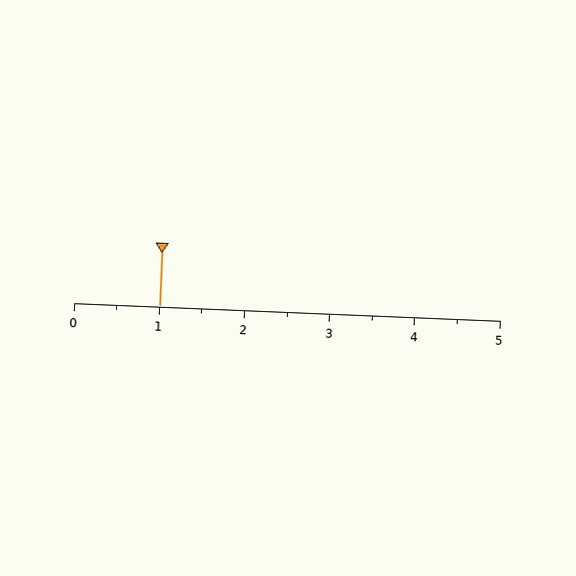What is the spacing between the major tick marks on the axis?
The major ticks are spaced 1 apart.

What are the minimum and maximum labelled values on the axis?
The axis runs from 0 to 5.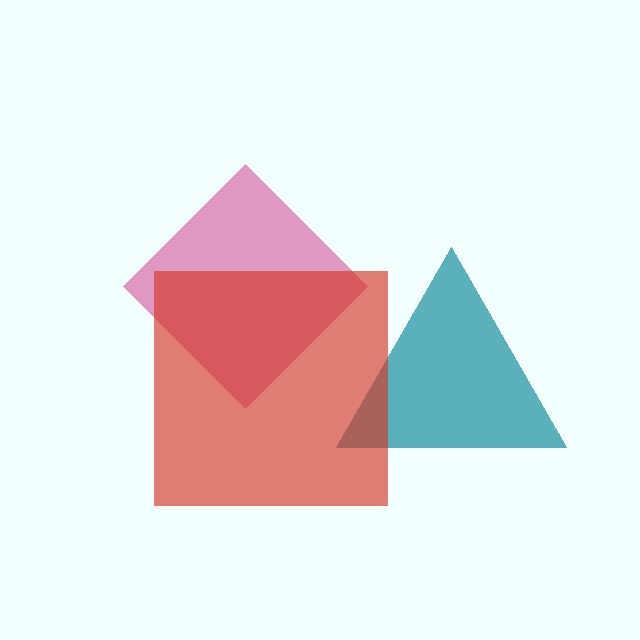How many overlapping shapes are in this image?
There are 3 overlapping shapes in the image.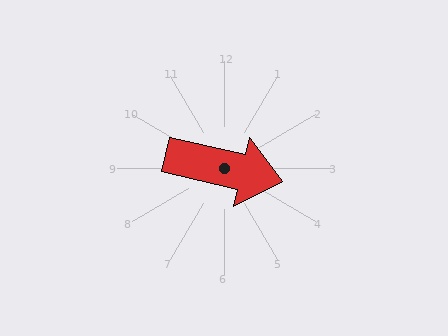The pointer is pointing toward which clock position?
Roughly 3 o'clock.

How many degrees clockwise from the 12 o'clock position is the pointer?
Approximately 103 degrees.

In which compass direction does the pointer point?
East.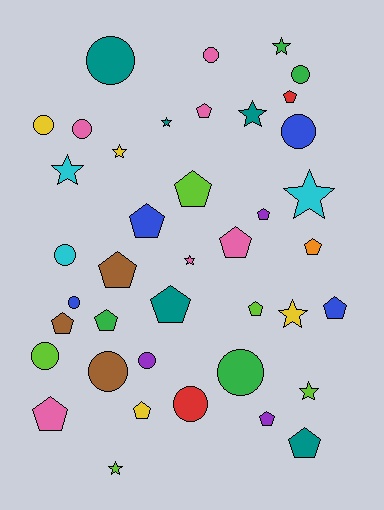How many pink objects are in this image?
There are 6 pink objects.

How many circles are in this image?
There are 13 circles.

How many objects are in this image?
There are 40 objects.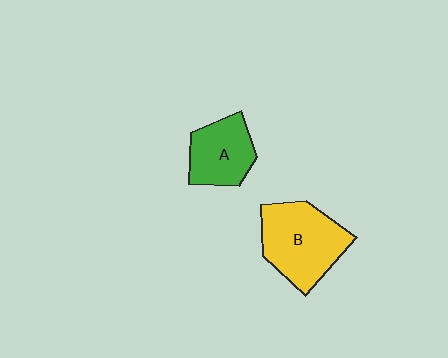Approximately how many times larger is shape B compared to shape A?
Approximately 1.5 times.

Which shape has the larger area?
Shape B (yellow).